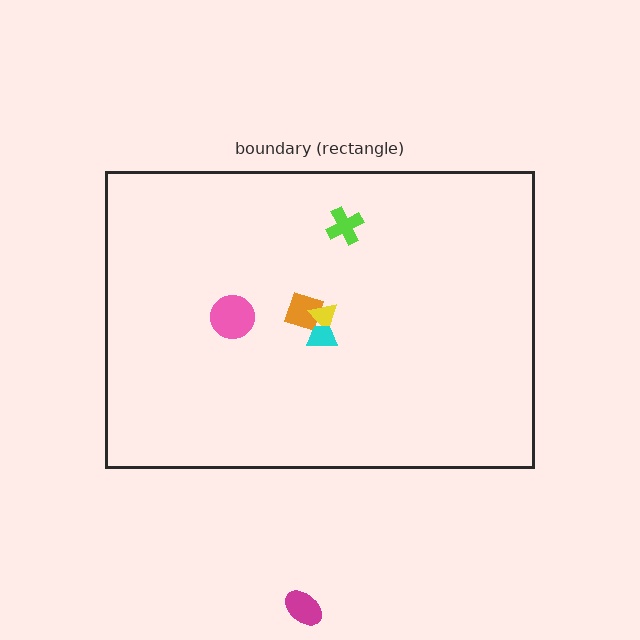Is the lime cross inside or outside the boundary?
Inside.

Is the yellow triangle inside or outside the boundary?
Inside.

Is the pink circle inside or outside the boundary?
Inside.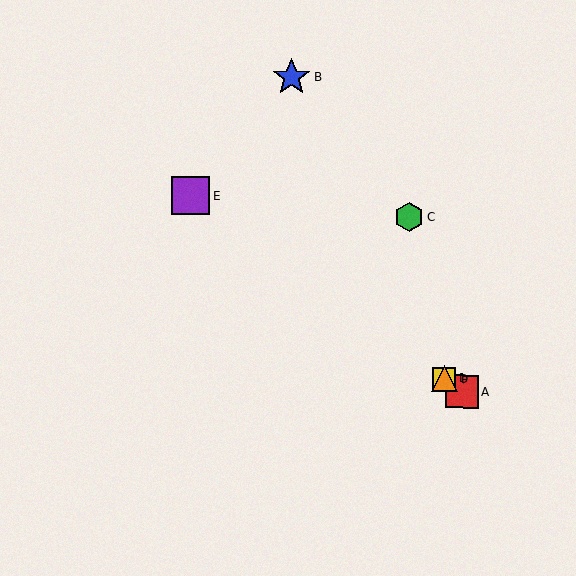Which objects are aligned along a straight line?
Objects A, D, E, F are aligned along a straight line.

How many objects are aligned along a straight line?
4 objects (A, D, E, F) are aligned along a straight line.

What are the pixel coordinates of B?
Object B is at (291, 77).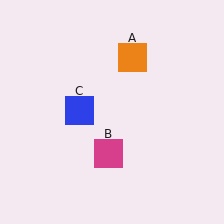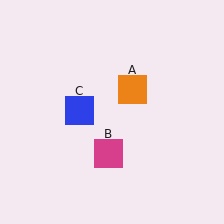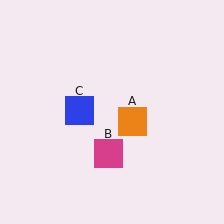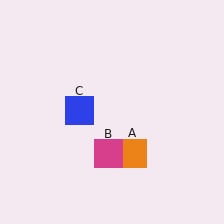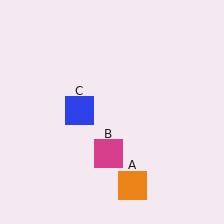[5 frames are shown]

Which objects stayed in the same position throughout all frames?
Magenta square (object B) and blue square (object C) remained stationary.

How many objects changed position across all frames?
1 object changed position: orange square (object A).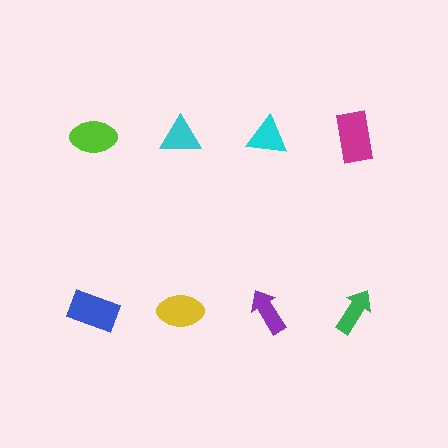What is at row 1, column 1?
A lime ellipse.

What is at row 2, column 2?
A yellow ellipse.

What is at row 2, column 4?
A green arrow.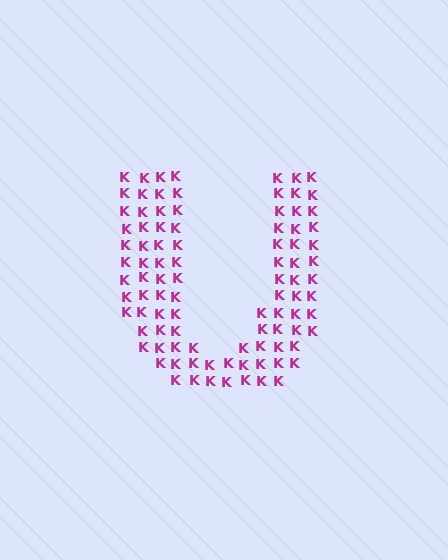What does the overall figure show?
The overall figure shows the letter U.